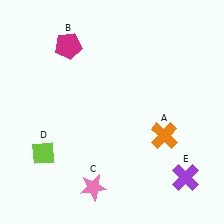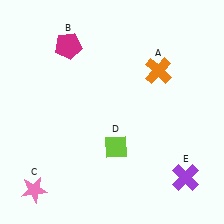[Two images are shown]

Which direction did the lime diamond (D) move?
The lime diamond (D) moved right.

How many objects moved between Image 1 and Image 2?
3 objects moved between the two images.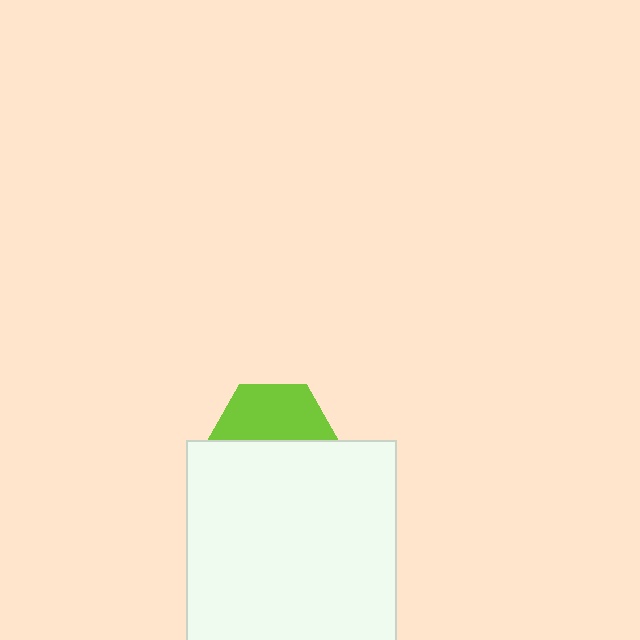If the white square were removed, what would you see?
You would see the complete lime hexagon.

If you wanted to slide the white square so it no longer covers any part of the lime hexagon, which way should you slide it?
Slide it down — that is the most direct way to separate the two shapes.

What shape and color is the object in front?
The object in front is a white square.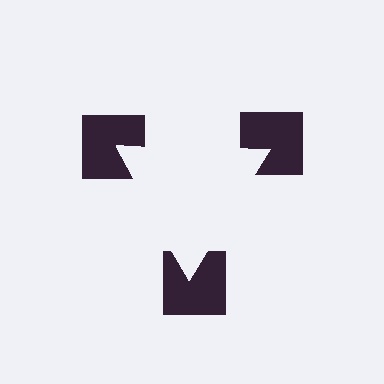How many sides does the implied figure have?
3 sides.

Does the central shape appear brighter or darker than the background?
It typically appears slightly brighter than the background, even though no actual brightness change is drawn.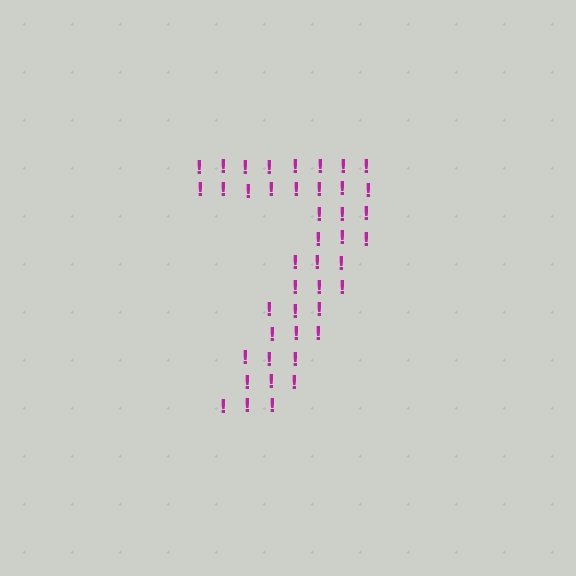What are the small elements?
The small elements are exclamation marks.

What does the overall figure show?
The overall figure shows the digit 7.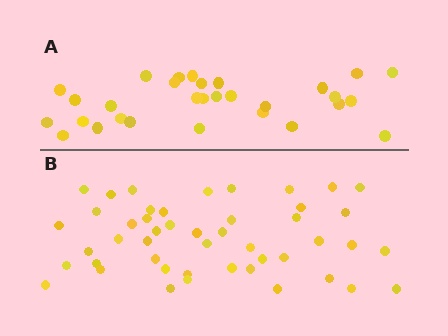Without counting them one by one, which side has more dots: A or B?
Region B (the bottom region) has more dots.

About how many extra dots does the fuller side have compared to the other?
Region B has approximately 15 more dots than region A.